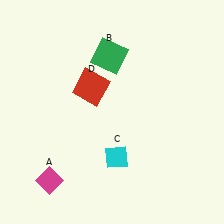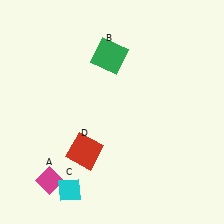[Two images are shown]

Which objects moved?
The objects that moved are: the cyan diamond (C), the red square (D).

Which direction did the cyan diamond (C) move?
The cyan diamond (C) moved left.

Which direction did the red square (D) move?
The red square (D) moved down.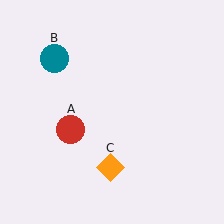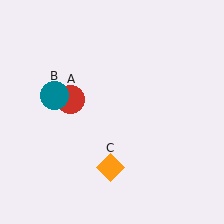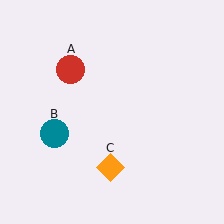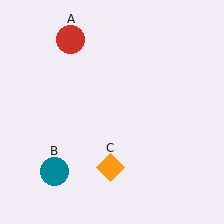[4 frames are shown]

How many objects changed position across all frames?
2 objects changed position: red circle (object A), teal circle (object B).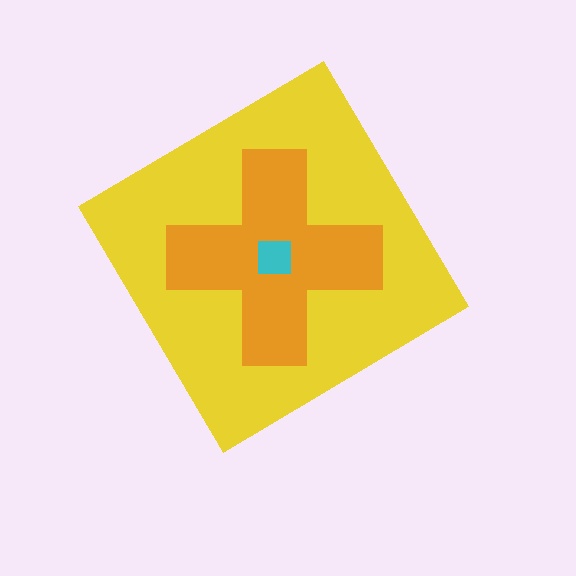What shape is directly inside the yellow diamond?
The orange cross.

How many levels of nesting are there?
3.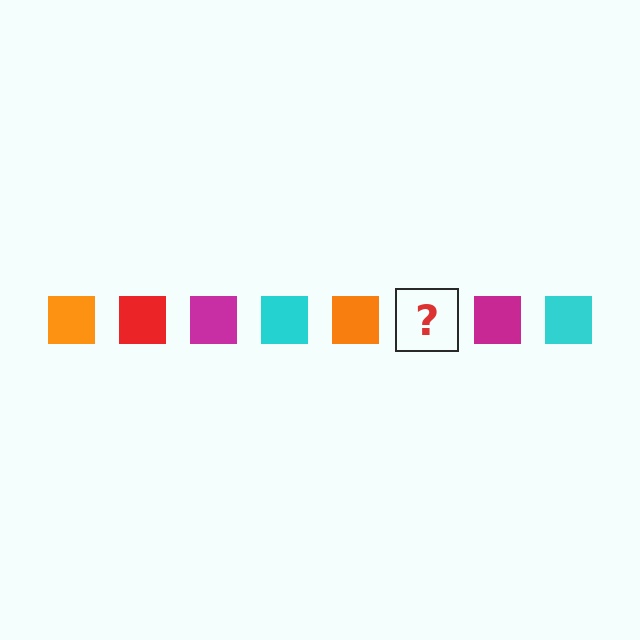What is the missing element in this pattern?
The missing element is a red square.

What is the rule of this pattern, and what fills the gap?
The rule is that the pattern cycles through orange, red, magenta, cyan squares. The gap should be filled with a red square.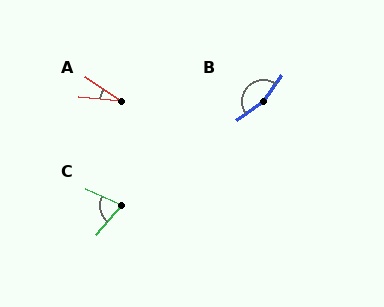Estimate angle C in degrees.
Approximately 74 degrees.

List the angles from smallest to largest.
A (28°), C (74°), B (160°).